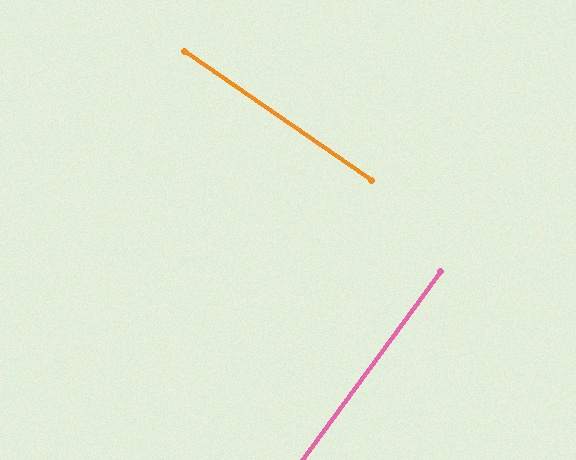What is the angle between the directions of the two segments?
Approximately 88 degrees.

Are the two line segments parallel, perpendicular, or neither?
Perpendicular — they meet at approximately 88°.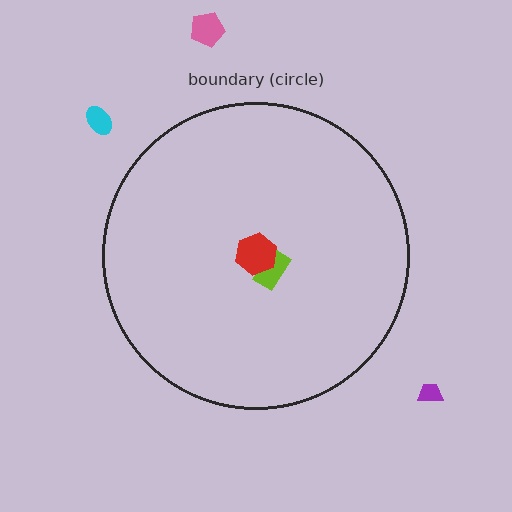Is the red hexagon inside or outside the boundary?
Inside.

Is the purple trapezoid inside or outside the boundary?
Outside.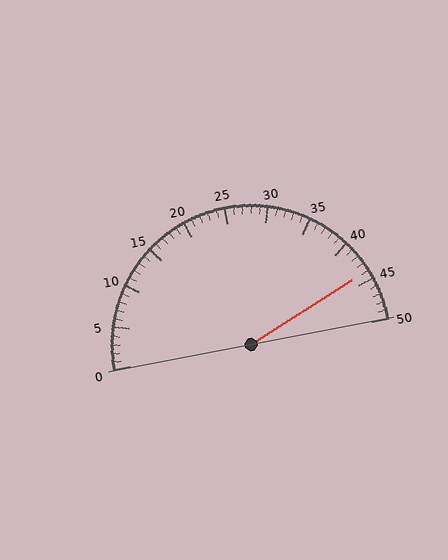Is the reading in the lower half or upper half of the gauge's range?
The reading is in the upper half of the range (0 to 50).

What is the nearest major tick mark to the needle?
The nearest major tick mark is 45.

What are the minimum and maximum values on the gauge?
The gauge ranges from 0 to 50.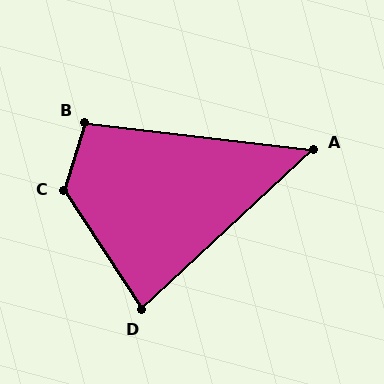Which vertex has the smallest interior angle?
A, at approximately 50 degrees.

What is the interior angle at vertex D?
Approximately 80 degrees (acute).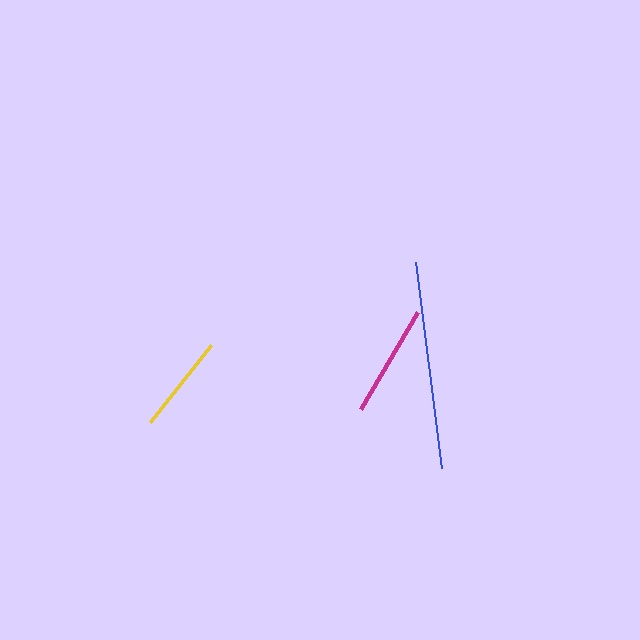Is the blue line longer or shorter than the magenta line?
The blue line is longer than the magenta line.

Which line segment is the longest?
The blue line is the longest at approximately 208 pixels.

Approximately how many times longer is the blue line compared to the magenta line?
The blue line is approximately 1.8 times the length of the magenta line.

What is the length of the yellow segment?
The yellow segment is approximately 98 pixels long.